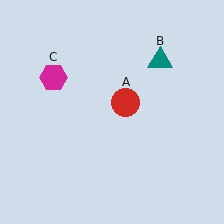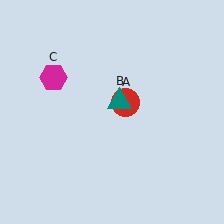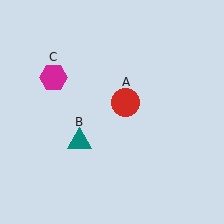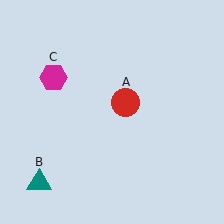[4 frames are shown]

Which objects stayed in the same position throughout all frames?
Red circle (object A) and magenta hexagon (object C) remained stationary.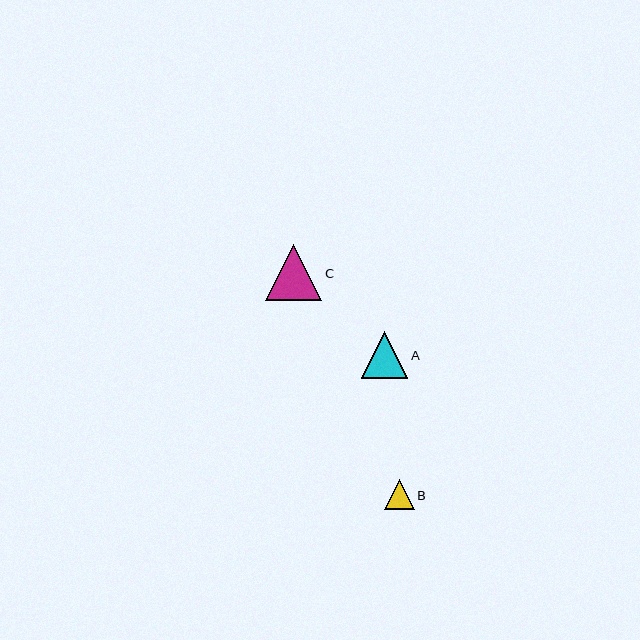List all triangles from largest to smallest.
From largest to smallest: C, A, B.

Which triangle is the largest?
Triangle C is the largest with a size of approximately 56 pixels.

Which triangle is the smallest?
Triangle B is the smallest with a size of approximately 30 pixels.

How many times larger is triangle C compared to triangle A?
Triangle C is approximately 1.2 times the size of triangle A.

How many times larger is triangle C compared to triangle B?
Triangle C is approximately 1.9 times the size of triangle B.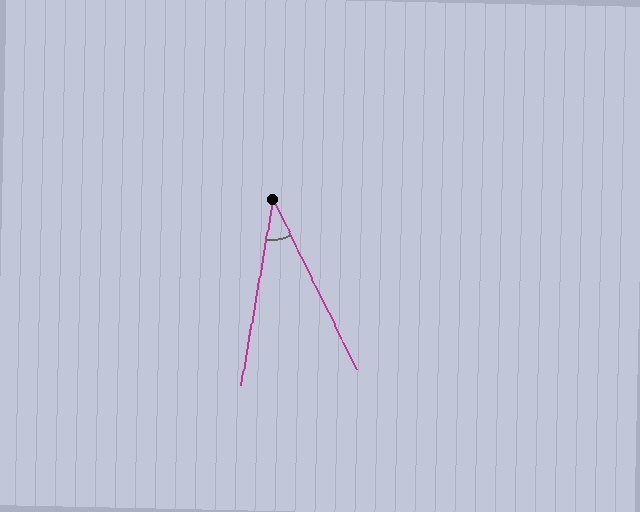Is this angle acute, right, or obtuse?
It is acute.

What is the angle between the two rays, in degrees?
Approximately 36 degrees.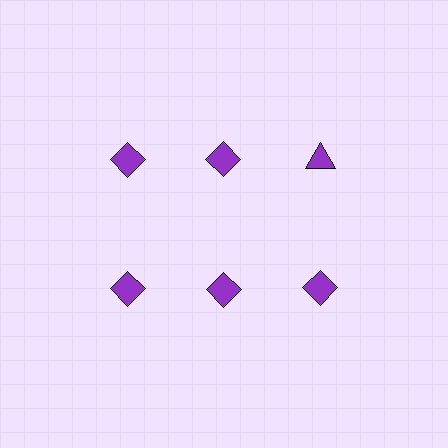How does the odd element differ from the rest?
It has a different shape: triangle instead of diamond.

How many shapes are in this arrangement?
There are 6 shapes arranged in a grid pattern.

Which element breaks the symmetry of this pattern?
The purple triangle in the top row, center column breaks the symmetry. All other shapes are purple diamonds.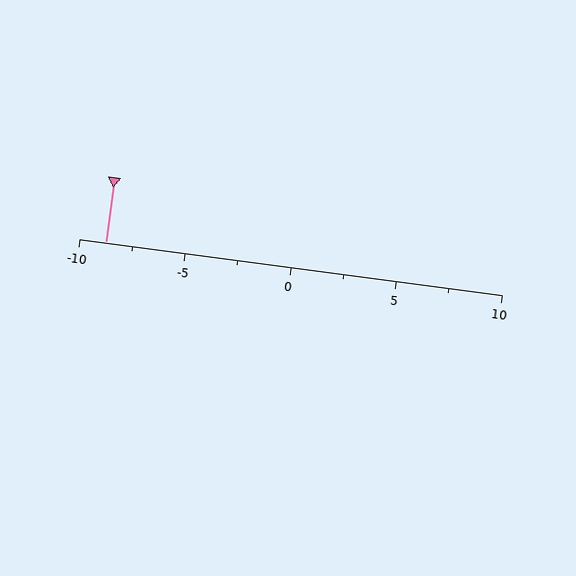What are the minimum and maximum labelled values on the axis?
The axis runs from -10 to 10.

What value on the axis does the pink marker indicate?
The marker indicates approximately -8.8.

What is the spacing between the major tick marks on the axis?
The major ticks are spaced 5 apart.